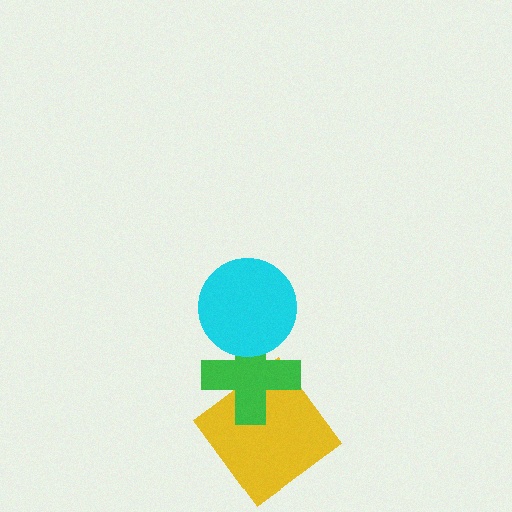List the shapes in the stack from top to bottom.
From top to bottom: the cyan circle, the green cross, the yellow diamond.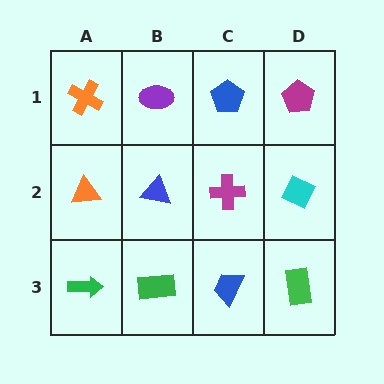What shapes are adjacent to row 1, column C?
A magenta cross (row 2, column C), a purple ellipse (row 1, column B), a magenta pentagon (row 1, column D).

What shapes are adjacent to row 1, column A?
An orange triangle (row 2, column A), a purple ellipse (row 1, column B).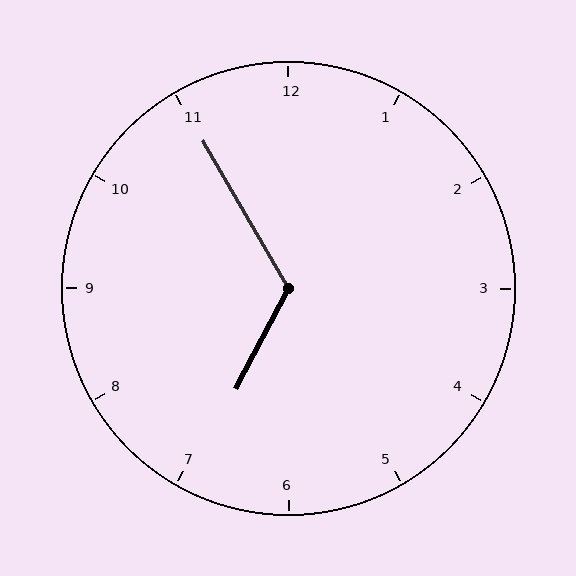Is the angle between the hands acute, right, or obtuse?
It is obtuse.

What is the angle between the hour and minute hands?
Approximately 122 degrees.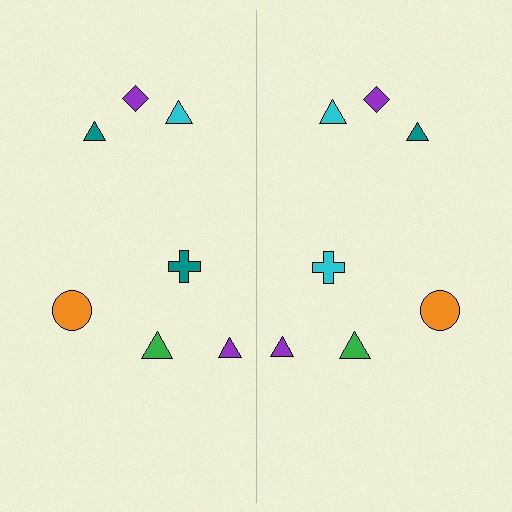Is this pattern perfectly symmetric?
No, the pattern is not perfectly symmetric. The cyan cross on the right side breaks the symmetry — its mirror counterpart is teal.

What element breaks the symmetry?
The cyan cross on the right side breaks the symmetry — its mirror counterpart is teal.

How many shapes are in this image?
There are 14 shapes in this image.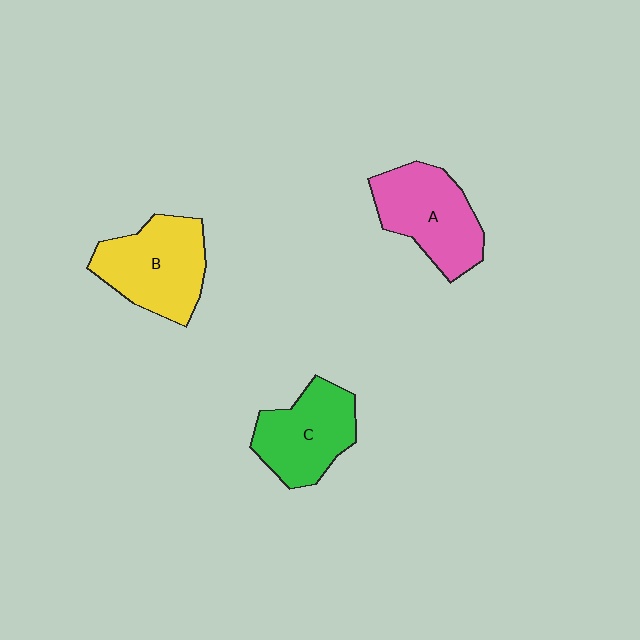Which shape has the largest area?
Shape B (yellow).